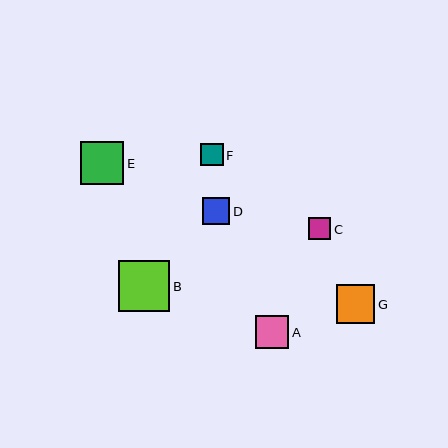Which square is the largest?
Square B is the largest with a size of approximately 51 pixels.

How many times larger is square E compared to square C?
Square E is approximately 2.0 times the size of square C.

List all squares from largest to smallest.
From largest to smallest: B, E, G, A, D, F, C.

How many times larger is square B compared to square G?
Square B is approximately 1.3 times the size of square G.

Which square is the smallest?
Square C is the smallest with a size of approximately 22 pixels.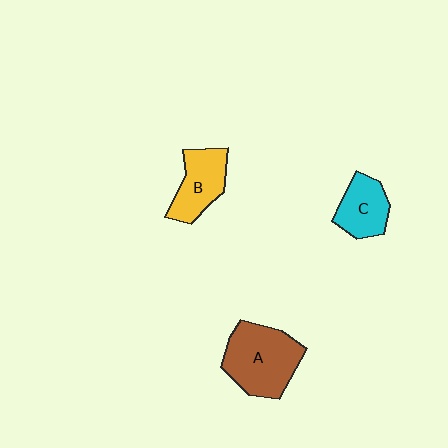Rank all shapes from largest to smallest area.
From largest to smallest: A (brown), B (yellow), C (cyan).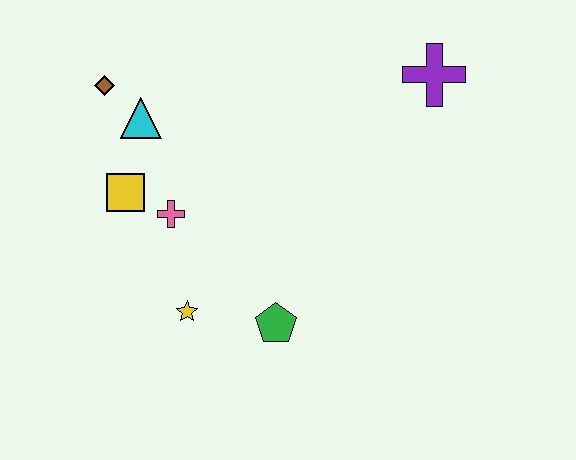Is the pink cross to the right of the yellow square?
Yes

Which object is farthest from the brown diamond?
The purple cross is farthest from the brown diamond.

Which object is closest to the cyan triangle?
The brown diamond is closest to the cyan triangle.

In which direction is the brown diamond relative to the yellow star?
The brown diamond is above the yellow star.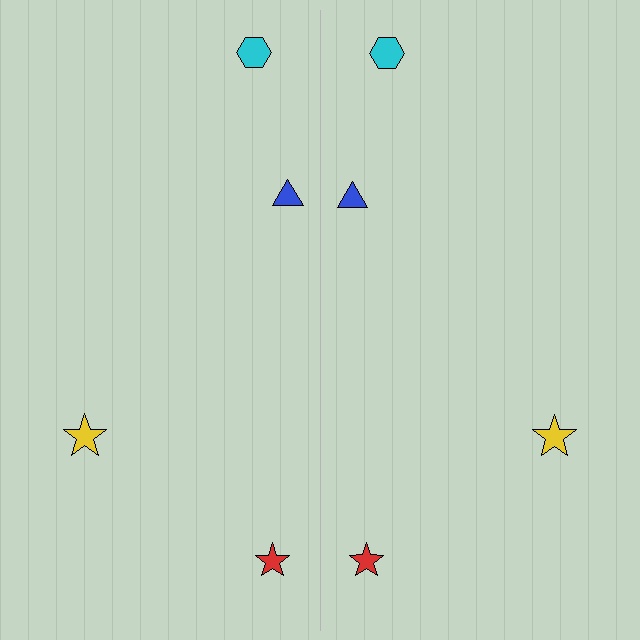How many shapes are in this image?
There are 8 shapes in this image.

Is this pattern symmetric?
Yes, this pattern has bilateral (reflection) symmetry.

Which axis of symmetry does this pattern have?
The pattern has a vertical axis of symmetry running through the center of the image.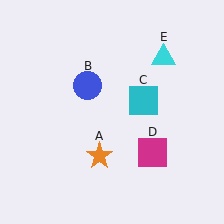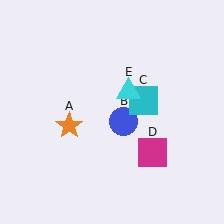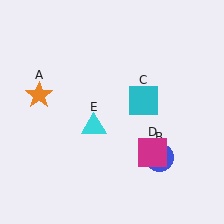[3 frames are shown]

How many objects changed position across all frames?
3 objects changed position: orange star (object A), blue circle (object B), cyan triangle (object E).